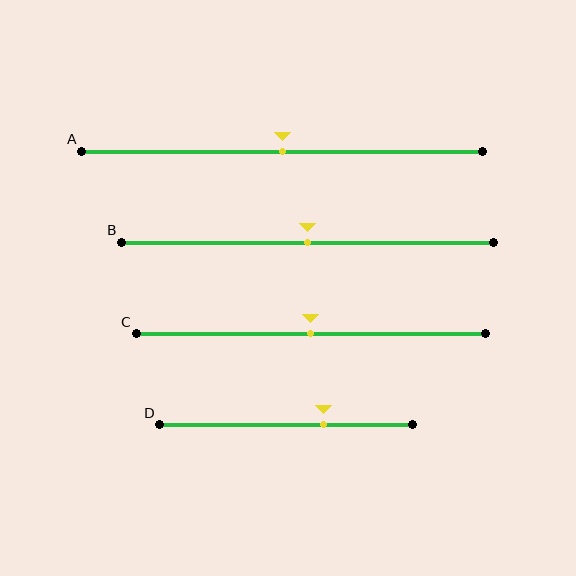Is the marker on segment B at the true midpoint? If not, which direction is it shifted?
Yes, the marker on segment B is at the true midpoint.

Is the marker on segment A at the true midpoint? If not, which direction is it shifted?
Yes, the marker on segment A is at the true midpoint.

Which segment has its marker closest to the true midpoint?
Segment A has its marker closest to the true midpoint.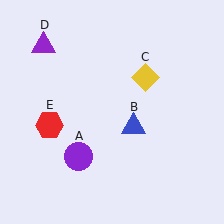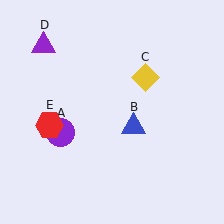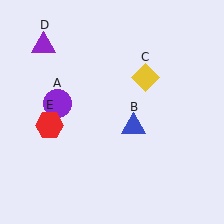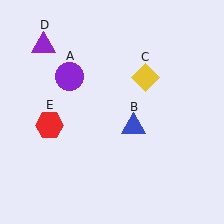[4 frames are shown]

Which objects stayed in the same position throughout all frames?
Blue triangle (object B) and yellow diamond (object C) and purple triangle (object D) and red hexagon (object E) remained stationary.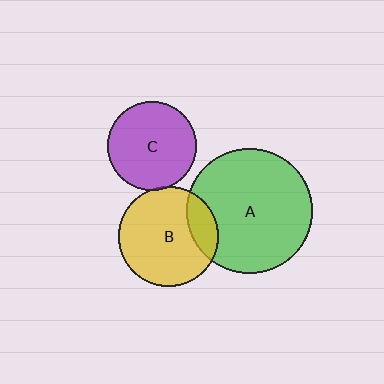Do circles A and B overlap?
Yes.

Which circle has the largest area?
Circle A (green).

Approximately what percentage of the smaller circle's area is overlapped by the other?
Approximately 20%.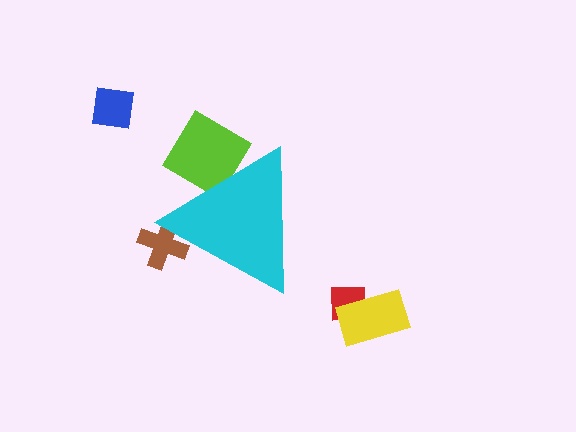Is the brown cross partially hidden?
Yes, the brown cross is partially hidden behind the cyan triangle.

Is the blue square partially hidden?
No, the blue square is fully visible.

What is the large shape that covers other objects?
A cyan triangle.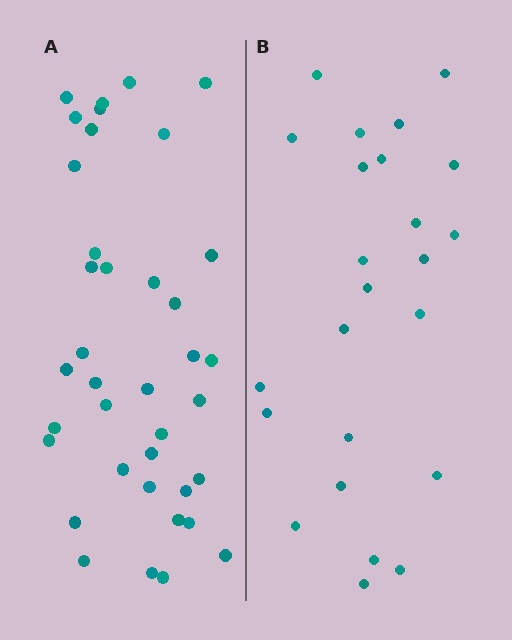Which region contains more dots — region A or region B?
Region A (the left region) has more dots.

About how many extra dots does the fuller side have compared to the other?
Region A has approximately 15 more dots than region B.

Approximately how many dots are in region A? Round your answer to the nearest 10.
About 40 dots. (The exact count is 38, which rounds to 40.)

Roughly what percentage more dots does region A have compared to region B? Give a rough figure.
About 60% more.